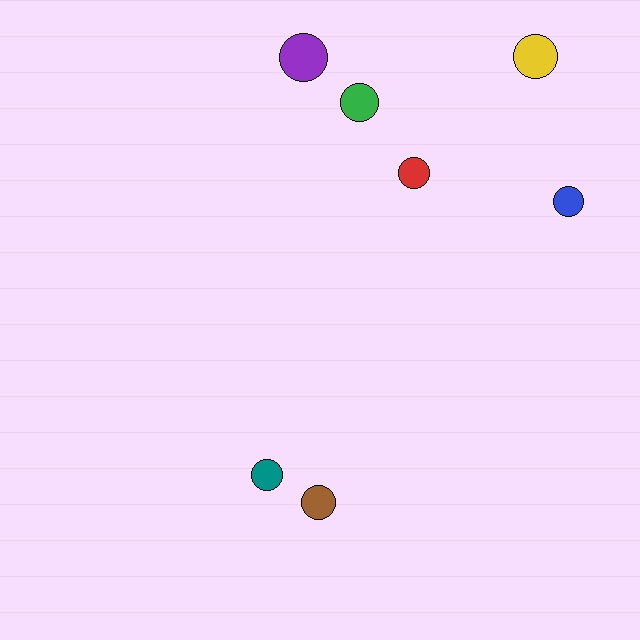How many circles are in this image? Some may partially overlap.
There are 7 circles.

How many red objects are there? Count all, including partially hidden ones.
There is 1 red object.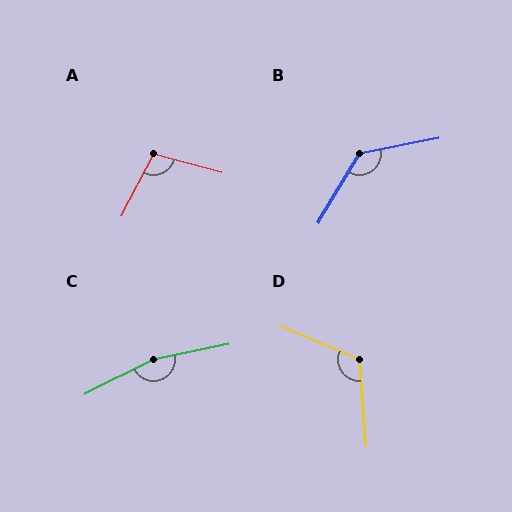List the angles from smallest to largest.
A (103°), D (117°), B (132°), C (164°).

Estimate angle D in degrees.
Approximately 117 degrees.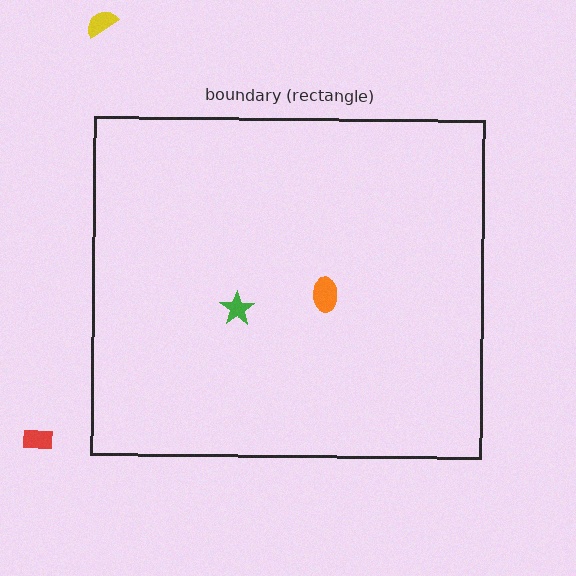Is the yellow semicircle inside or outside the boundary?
Outside.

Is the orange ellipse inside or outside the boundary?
Inside.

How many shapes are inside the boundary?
2 inside, 2 outside.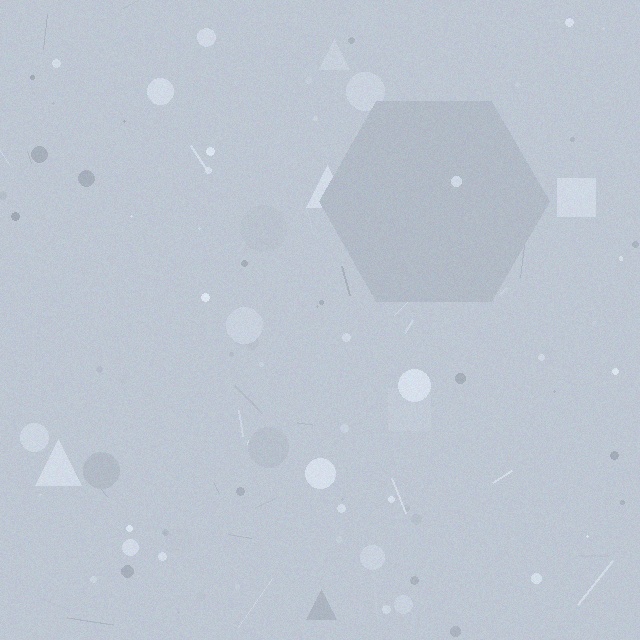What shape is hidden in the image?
A hexagon is hidden in the image.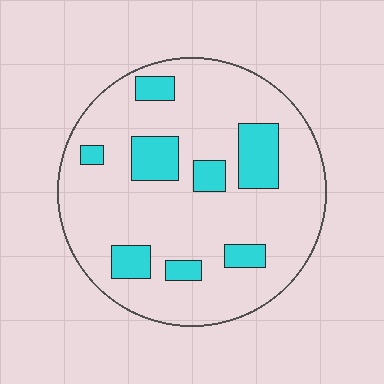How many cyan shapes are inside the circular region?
8.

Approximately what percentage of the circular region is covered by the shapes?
Approximately 20%.